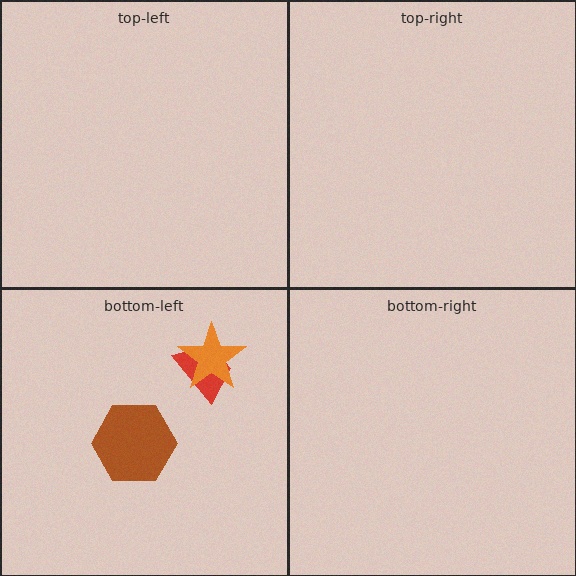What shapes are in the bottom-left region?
The red trapezoid, the orange star, the brown hexagon.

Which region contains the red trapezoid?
The bottom-left region.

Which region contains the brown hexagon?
The bottom-left region.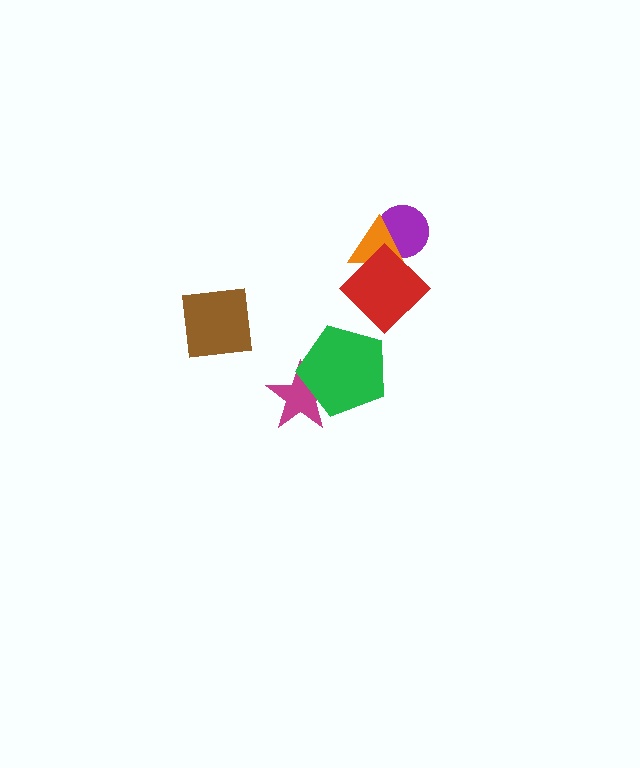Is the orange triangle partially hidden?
Yes, it is partially covered by another shape.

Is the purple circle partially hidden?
Yes, it is partially covered by another shape.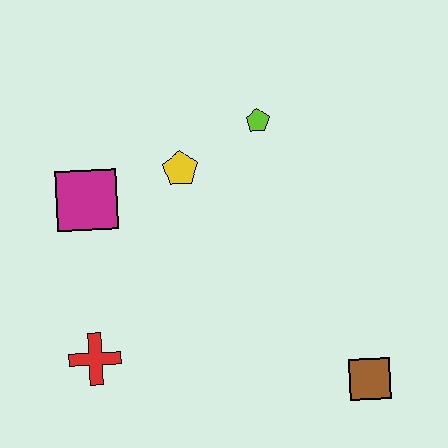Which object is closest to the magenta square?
The yellow pentagon is closest to the magenta square.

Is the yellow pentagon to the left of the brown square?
Yes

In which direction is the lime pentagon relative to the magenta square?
The lime pentagon is to the right of the magenta square.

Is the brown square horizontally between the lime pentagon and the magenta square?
No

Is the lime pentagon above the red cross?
Yes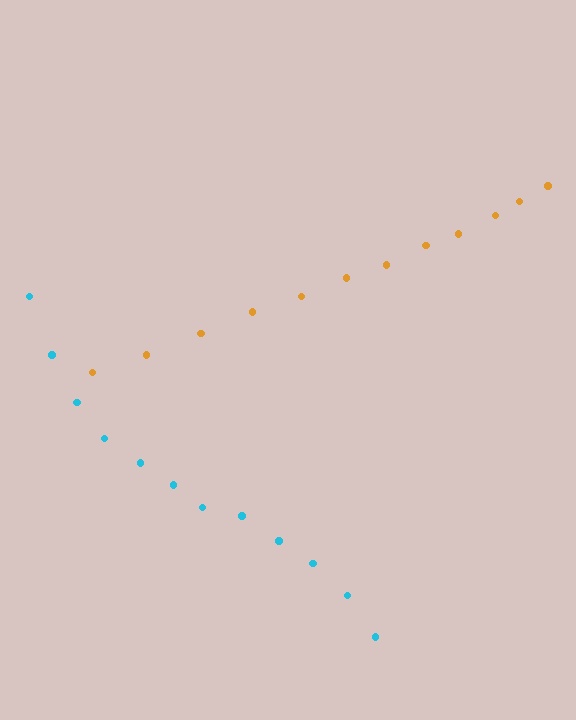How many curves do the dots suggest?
There are 2 distinct paths.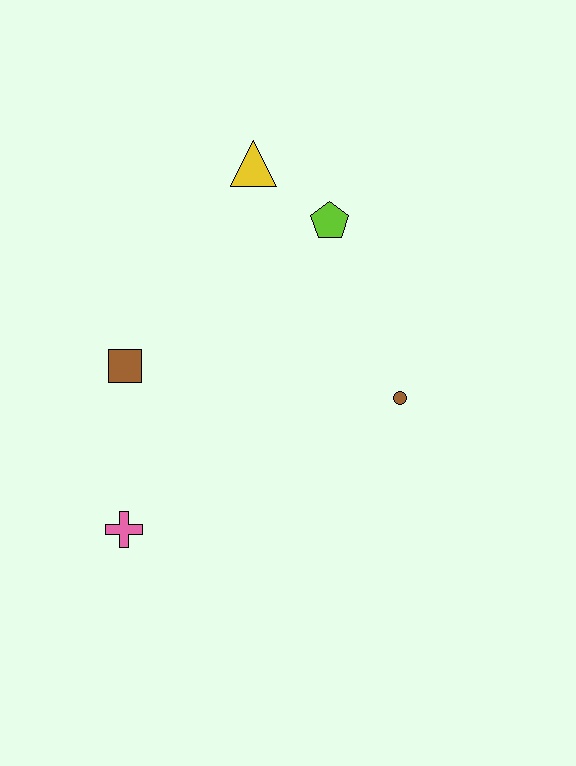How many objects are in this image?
There are 5 objects.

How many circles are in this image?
There is 1 circle.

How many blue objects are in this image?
There are no blue objects.